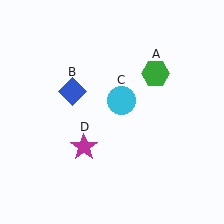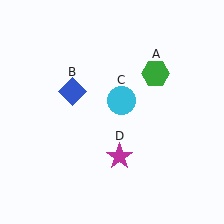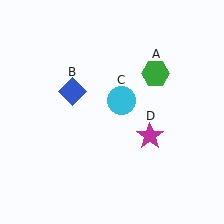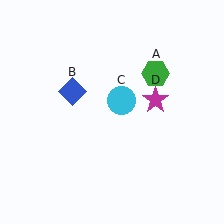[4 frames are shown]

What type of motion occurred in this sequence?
The magenta star (object D) rotated counterclockwise around the center of the scene.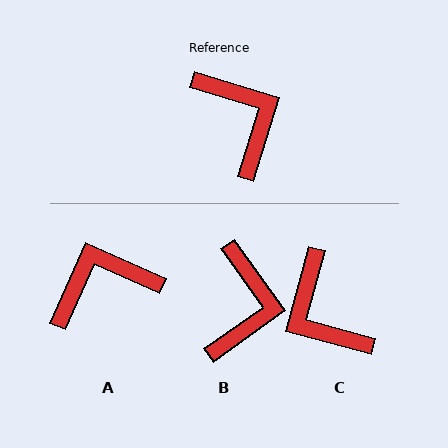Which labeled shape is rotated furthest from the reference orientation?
C, about 178 degrees away.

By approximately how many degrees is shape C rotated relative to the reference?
Approximately 178 degrees clockwise.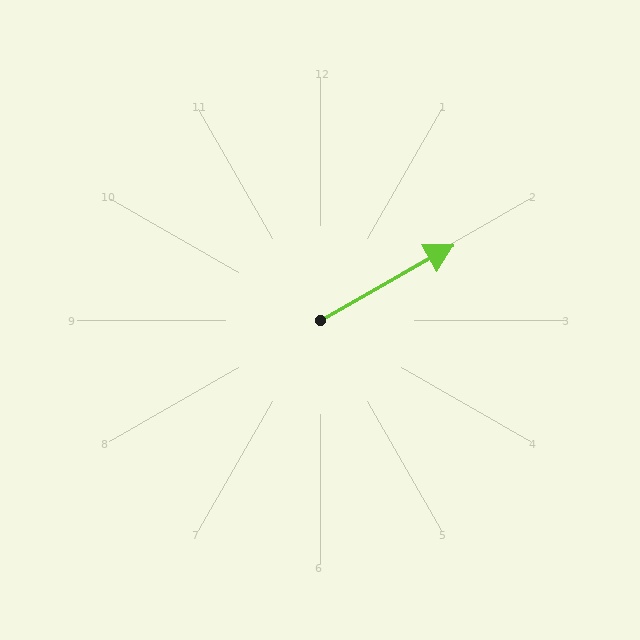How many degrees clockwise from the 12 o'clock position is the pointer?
Approximately 61 degrees.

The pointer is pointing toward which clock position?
Roughly 2 o'clock.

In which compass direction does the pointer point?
Northeast.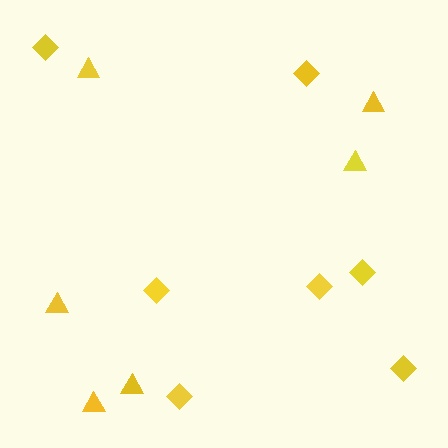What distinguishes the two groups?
There are 2 groups: one group of triangles (6) and one group of diamonds (7).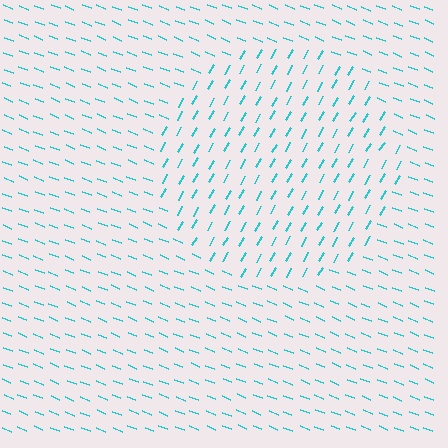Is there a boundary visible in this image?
Yes, there is a texture boundary formed by a change in line orientation.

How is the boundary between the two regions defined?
The boundary is defined purely by a change in line orientation (approximately 82 degrees difference). All lines are the same color and thickness.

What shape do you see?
I see a circle.